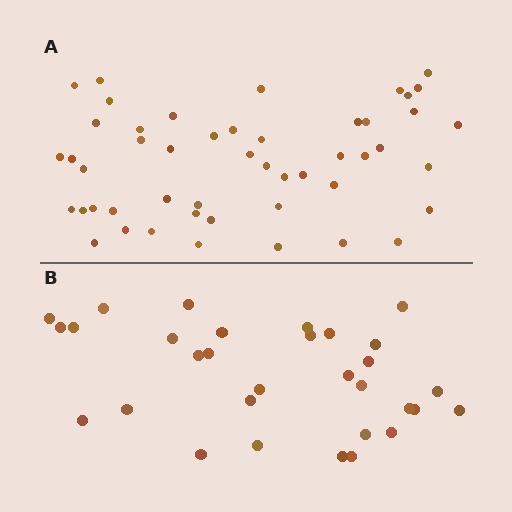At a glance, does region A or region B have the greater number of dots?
Region A (the top region) has more dots.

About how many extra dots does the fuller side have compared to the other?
Region A has approximately 20 more dots than region B.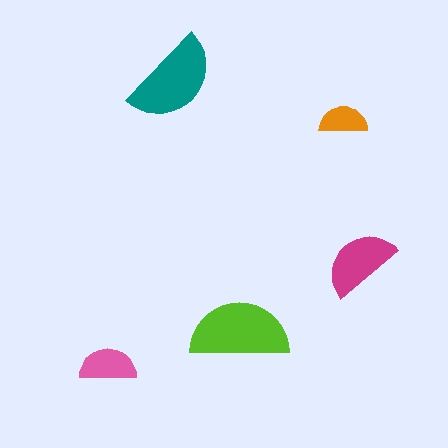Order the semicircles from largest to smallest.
the lime one, the teal one, the magenta one, the pink one, the orange one.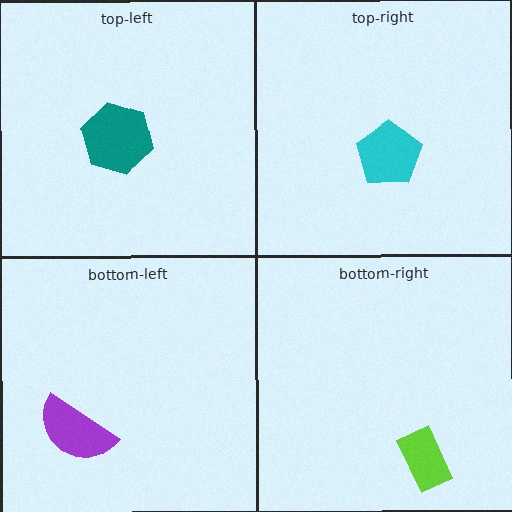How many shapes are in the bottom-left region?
1.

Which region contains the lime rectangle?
The bottom-right region.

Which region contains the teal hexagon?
The top-left region.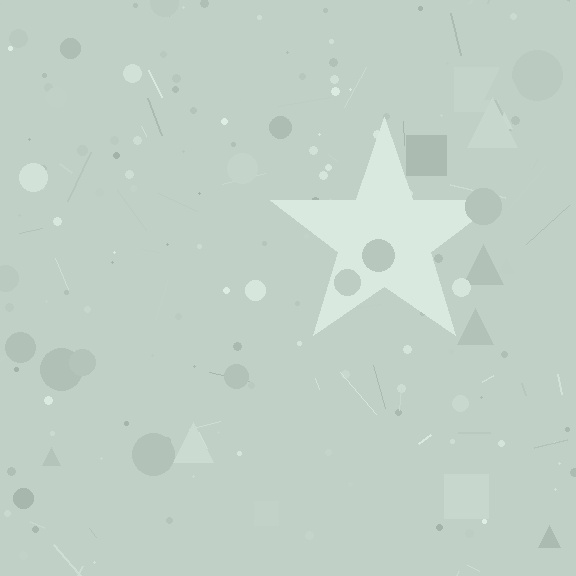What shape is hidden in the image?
A star is hidden in the image.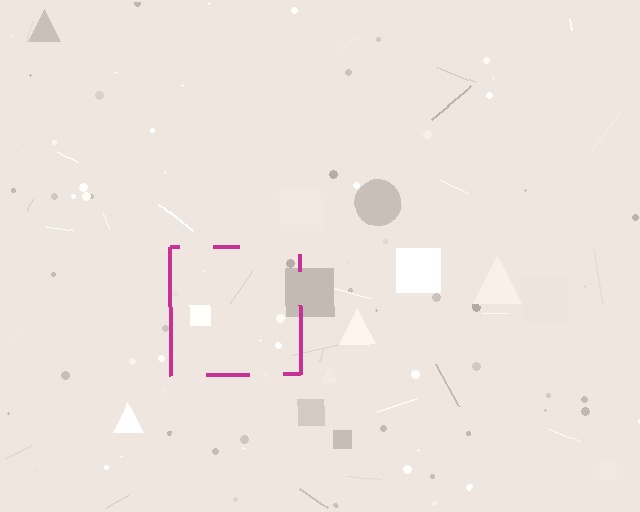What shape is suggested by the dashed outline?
The dashed outline suggests a square.